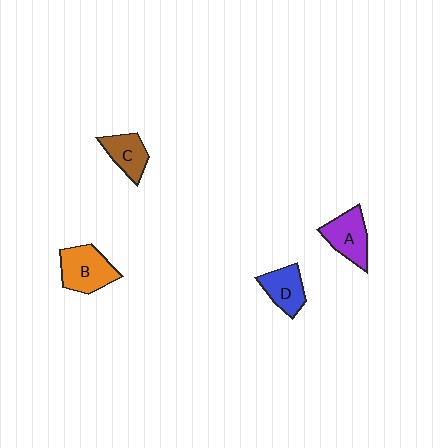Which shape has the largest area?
Shape B (orange).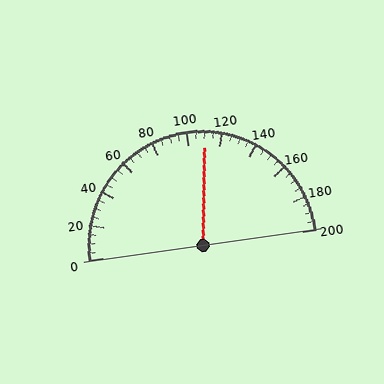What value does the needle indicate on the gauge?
The needle indicates approximately 110.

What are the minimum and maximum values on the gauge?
The gauge ranges from 0 to 200.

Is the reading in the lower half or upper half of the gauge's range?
The reading is in the upper half of the range (0 to 200).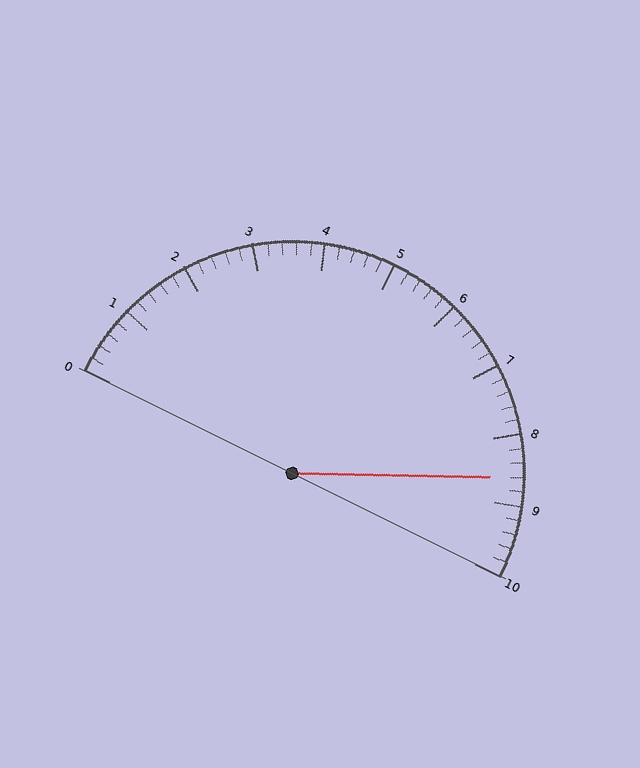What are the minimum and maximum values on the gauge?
The gauge ranges from 0 to 10.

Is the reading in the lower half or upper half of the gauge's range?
The reading is in the upper half of the range (0 to 10).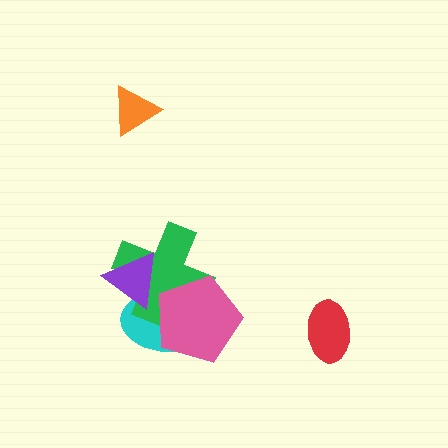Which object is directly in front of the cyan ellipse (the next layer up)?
The green cross is directly in front of the cyan ellipse.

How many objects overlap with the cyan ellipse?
3 objects overlap with the cyan ellipse.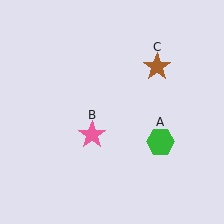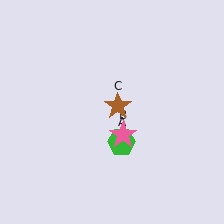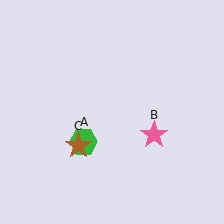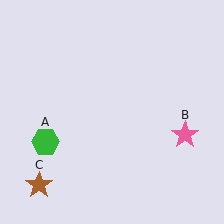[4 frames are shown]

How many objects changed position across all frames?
3 objects changed position: green hexagon (object A), pink star (object B), brown star (object C).